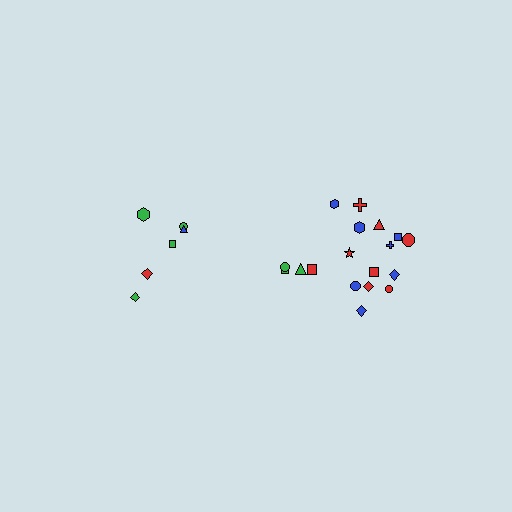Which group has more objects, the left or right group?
The right group.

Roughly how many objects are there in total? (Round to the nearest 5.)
Roughly 25 objects in total.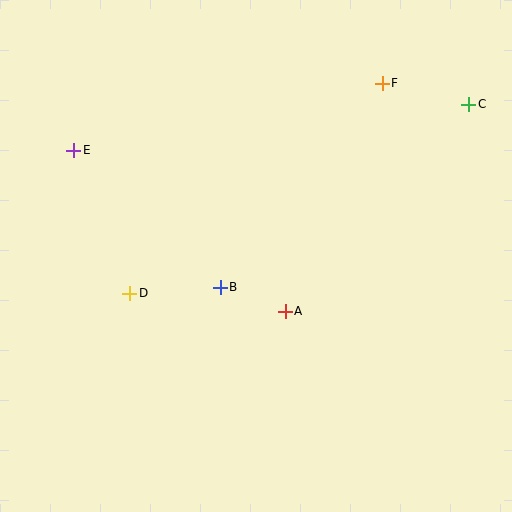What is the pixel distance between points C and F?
The distance between C and F is 89 pixels.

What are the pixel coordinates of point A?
Point A is at (285, 311).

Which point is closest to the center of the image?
Point B at (220, 287) is closest to the center.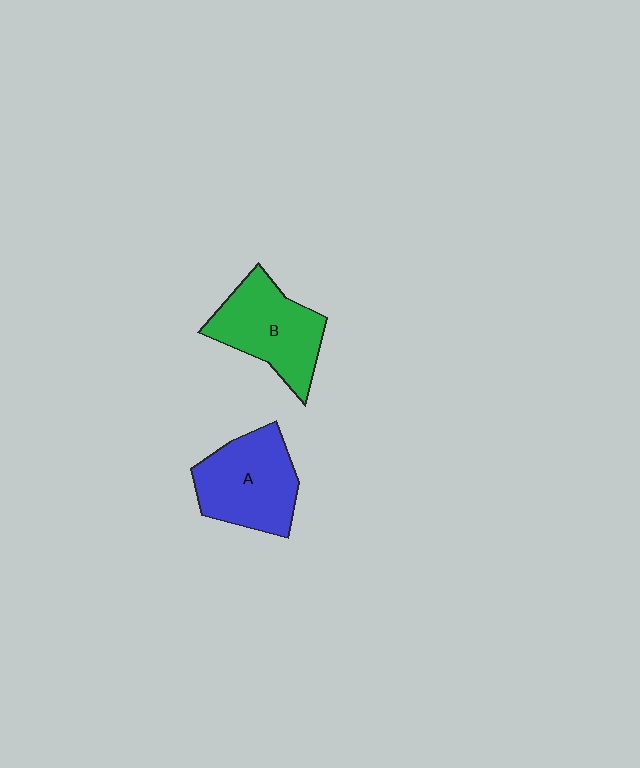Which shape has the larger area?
Shape A (blue).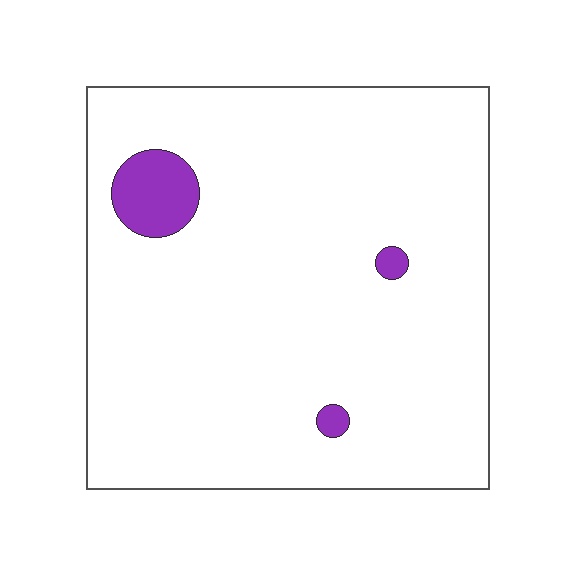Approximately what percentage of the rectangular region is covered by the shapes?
Approximately 5%.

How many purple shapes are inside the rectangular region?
3.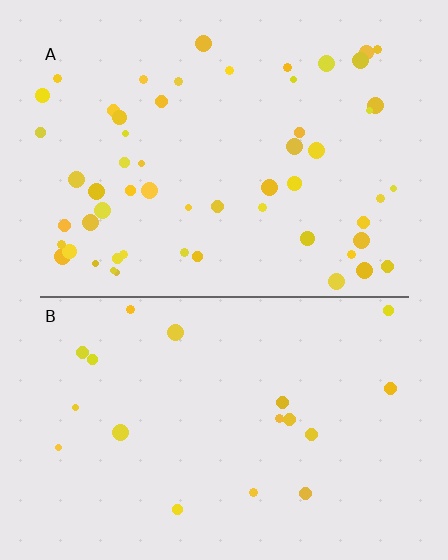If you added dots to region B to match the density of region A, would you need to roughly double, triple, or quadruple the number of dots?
Approximately triple.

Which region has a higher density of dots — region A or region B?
A (the top).